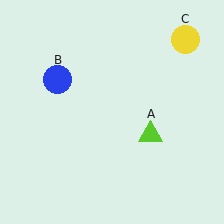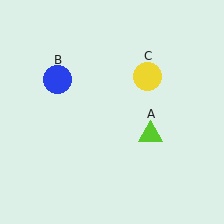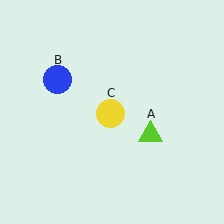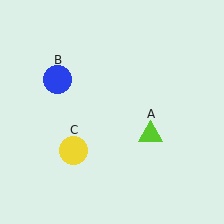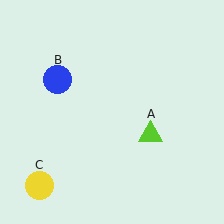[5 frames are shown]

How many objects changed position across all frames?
1 object changed position: yellow circle (object C).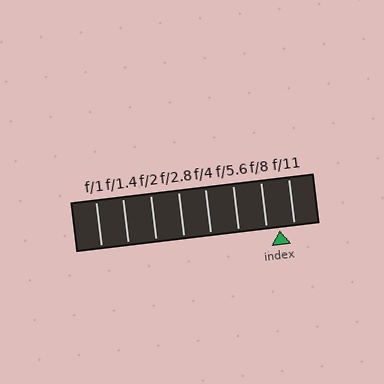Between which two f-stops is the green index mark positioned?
The index mark is between f/8 and f/11.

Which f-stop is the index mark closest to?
The index mark is closest to f/8.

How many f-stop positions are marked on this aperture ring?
There are 8 f-stop positions marked.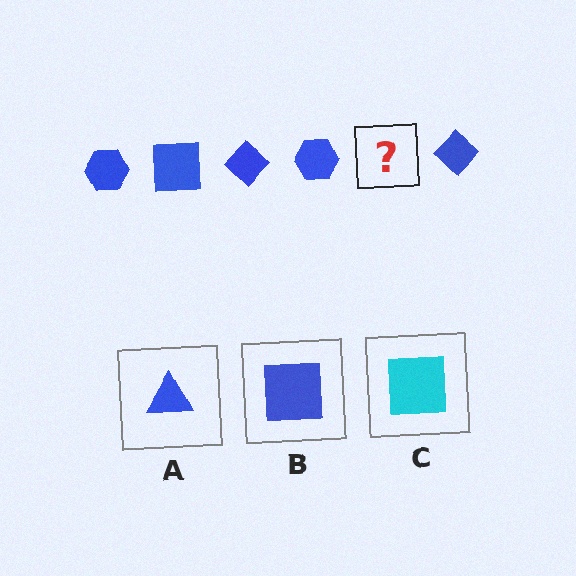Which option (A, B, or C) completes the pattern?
B.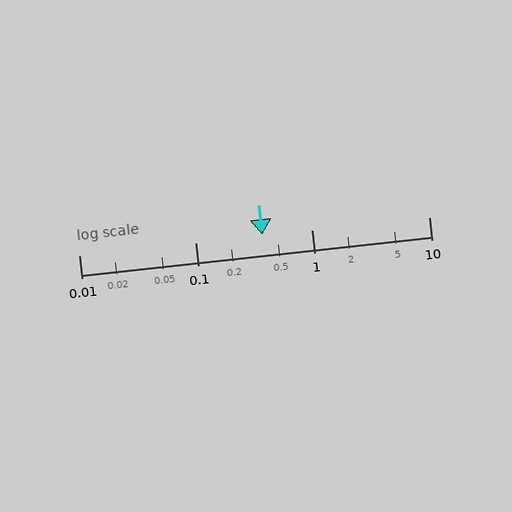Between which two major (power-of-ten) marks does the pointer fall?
The pointer is between 0.1 and 1.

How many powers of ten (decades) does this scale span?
The scale spans 3 decades, from 0.01 to 10.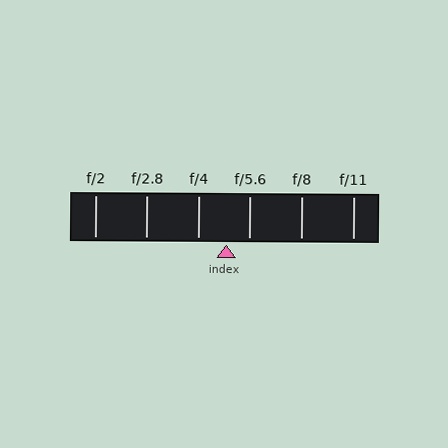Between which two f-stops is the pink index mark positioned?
The index mark is between f/4 and f/5.6.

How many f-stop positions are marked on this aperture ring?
There are 6 f-stop positions marked.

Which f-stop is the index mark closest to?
The index mark is closest to f/5.6.